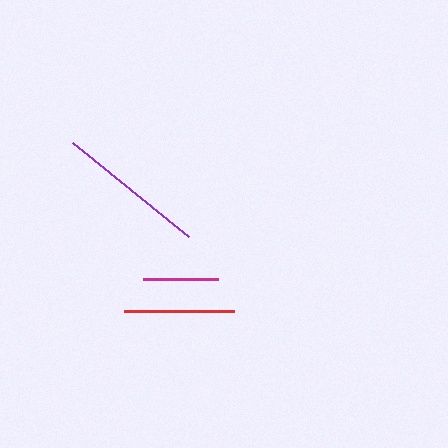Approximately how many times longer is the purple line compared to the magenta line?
The purple line is approximately 2.0 times the length of the magenta line.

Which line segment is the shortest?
The magenta line is the shortest at approximately 75 pixels.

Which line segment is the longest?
The purple line is the longest at approximately 150 pixels.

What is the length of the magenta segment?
The magenta segment is approximately 75 pixels long.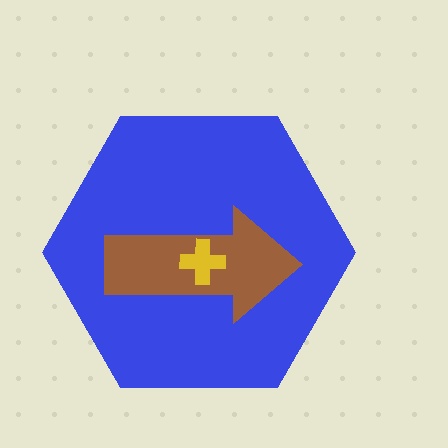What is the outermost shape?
The blue hexagon.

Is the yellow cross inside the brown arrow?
Yes.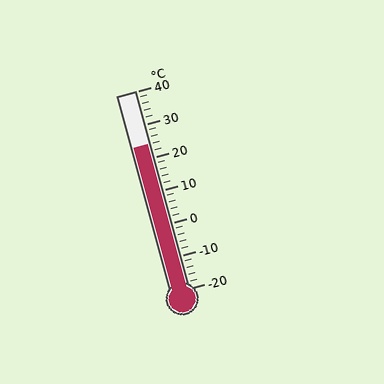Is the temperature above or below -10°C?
The temperature is above -10°C.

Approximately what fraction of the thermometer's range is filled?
The thermometer is filled to approximately 75% of its range.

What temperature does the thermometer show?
The thermometer shows approximately 24°C.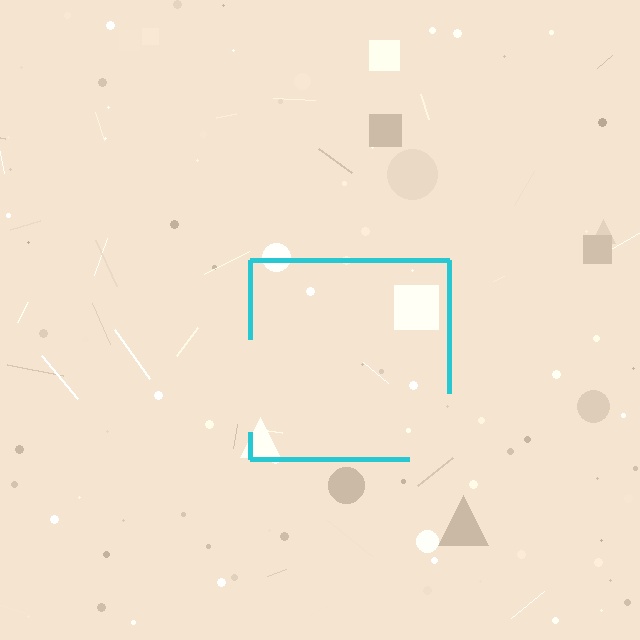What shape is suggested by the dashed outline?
The dashed outline suggests a square.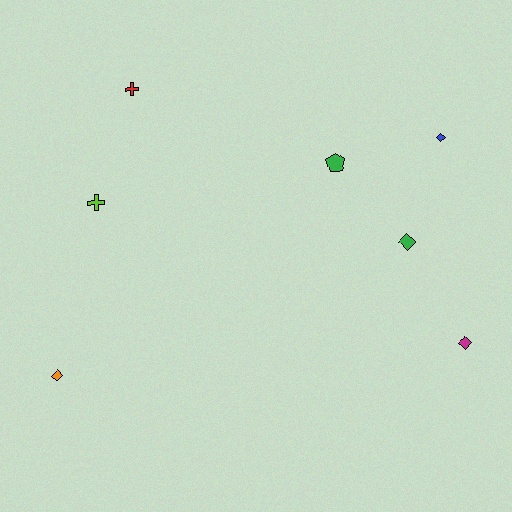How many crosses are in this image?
There are 2 crosses.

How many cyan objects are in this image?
There are no cyan objects.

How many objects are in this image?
There are 7 objects.